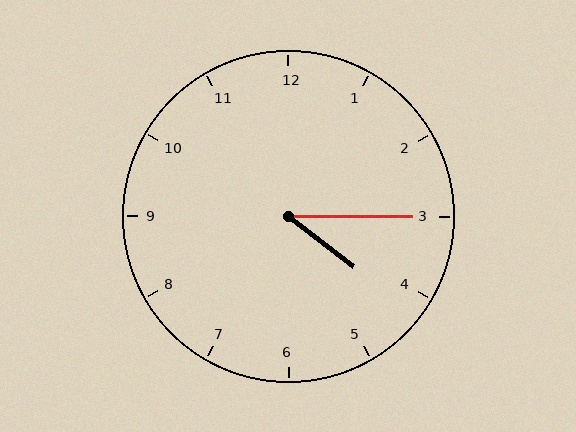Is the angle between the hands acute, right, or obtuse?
It is acute.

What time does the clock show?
4:15.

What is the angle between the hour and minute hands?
Approximately 38 degrees.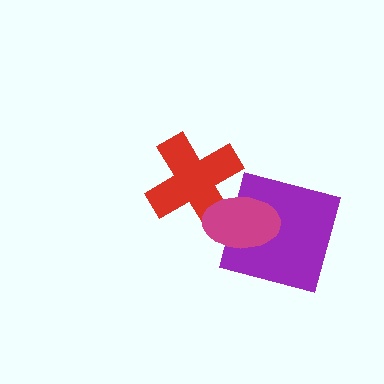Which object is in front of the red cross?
The magenta ellipse is in front of the red cross.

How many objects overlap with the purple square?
1 object overlaps with the purple square.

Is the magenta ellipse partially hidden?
No, no other shape covers it.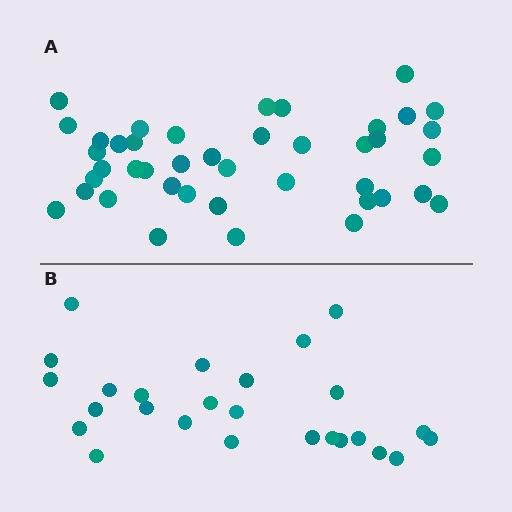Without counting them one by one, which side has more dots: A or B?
Region A (the top region) has more dots.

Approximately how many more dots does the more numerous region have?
Region A has approximately 15 more dots than region B.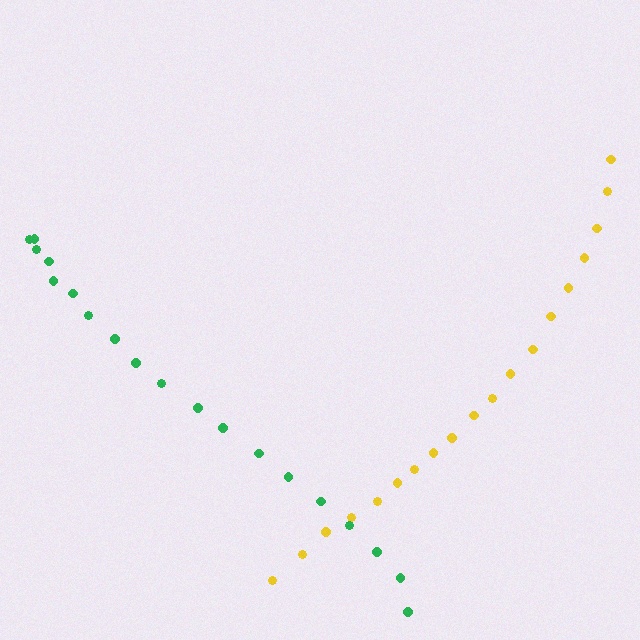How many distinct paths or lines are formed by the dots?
There are 2 distinct paths.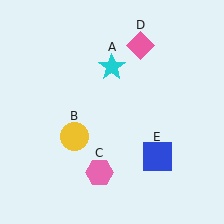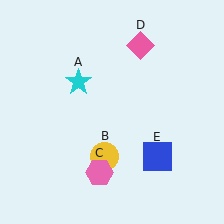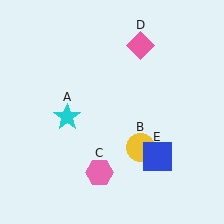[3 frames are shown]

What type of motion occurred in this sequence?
The cyan star (object A), yellow circle (object B) rotated counterclockwise around the center of the scene.